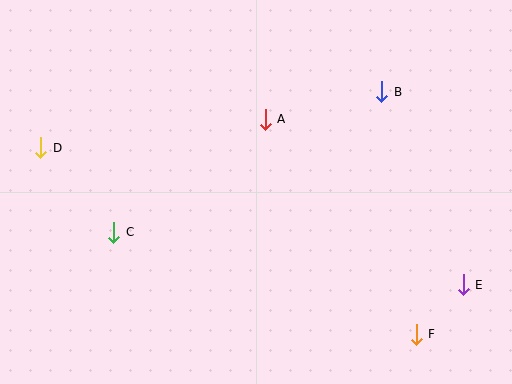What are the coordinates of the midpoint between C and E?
The midpoint between C and E is at (289, 258).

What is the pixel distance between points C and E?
The distance between C and E is 354 pixels.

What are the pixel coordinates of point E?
Point E is at (463, 285).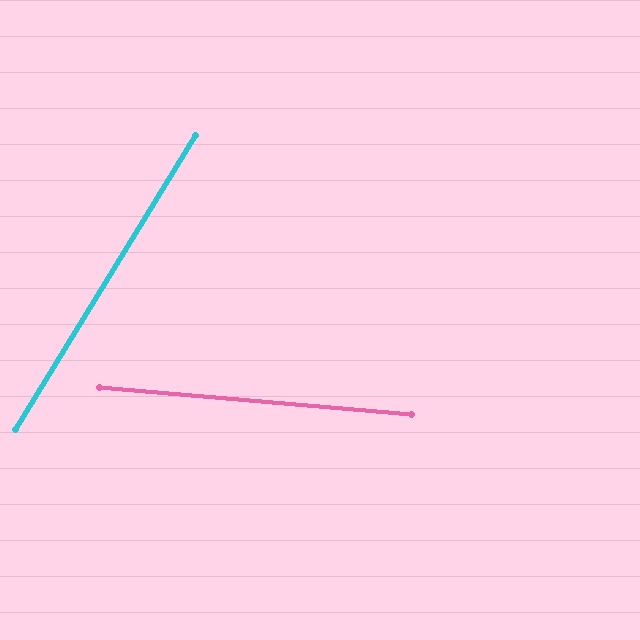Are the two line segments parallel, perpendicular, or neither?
Neither parallel nor perpendicular — they differ by about 64°.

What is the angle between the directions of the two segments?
Approximately 64 degrees.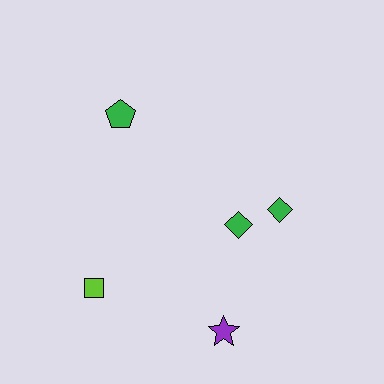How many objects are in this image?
There are 5 objects.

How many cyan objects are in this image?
There are no cyan objects.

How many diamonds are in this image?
There are 2 diamonds.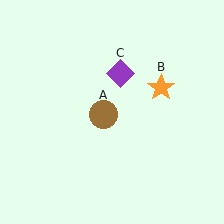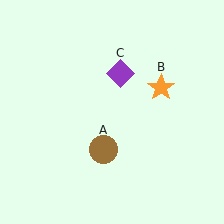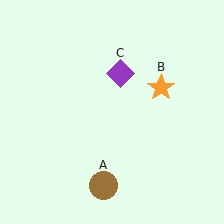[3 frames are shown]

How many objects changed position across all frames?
1 object changed position: brown circle (object A).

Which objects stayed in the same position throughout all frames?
Orange star (object B) and purple diamond (object C) remained stationary.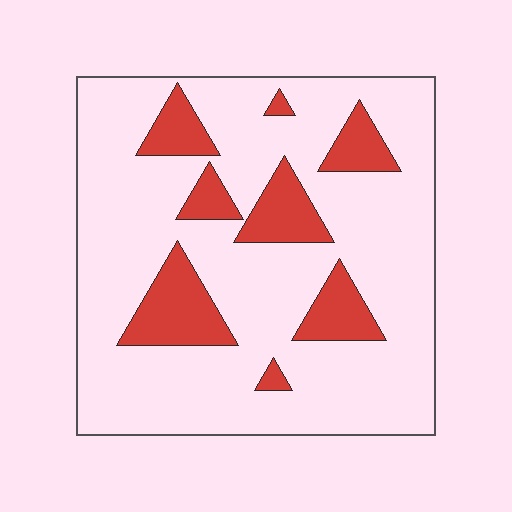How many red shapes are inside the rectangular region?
8.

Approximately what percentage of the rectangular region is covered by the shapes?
Approximately 20%.